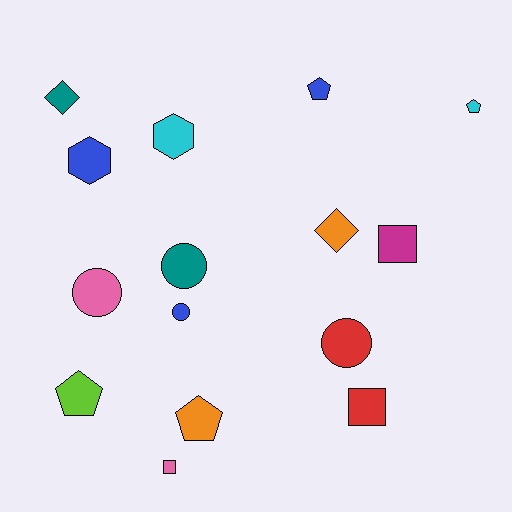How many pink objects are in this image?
There are 2 pink objects.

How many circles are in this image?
There are 4 circles.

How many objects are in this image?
There are 15 objects.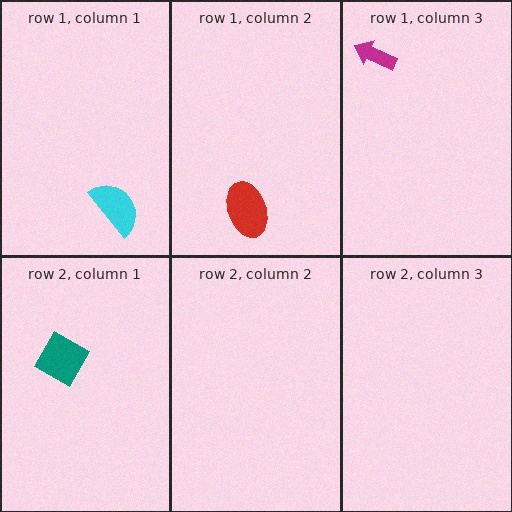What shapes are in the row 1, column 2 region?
The red ellipse.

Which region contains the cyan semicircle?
The row 1, column 1 region.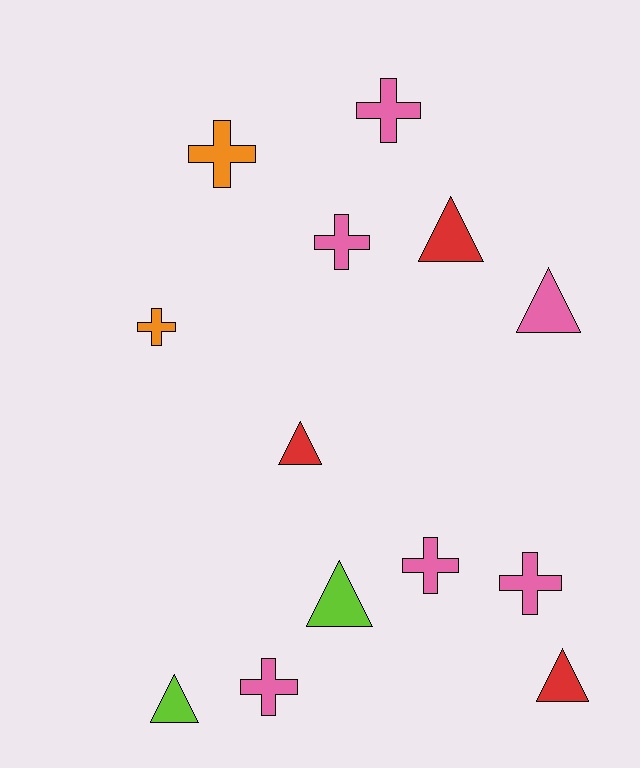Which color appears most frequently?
Pink, with 6 objects.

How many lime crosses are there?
There are no lime crosses.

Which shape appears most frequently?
Cross, with 7 objects.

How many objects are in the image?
There are 13 objects.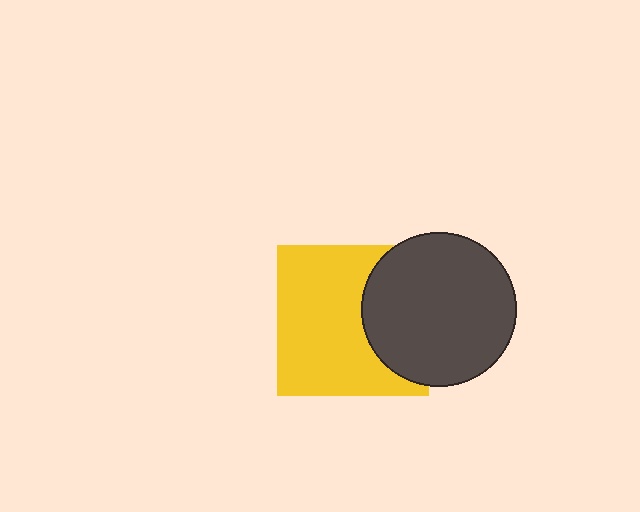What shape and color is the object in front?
The object in front is a dark gray circle.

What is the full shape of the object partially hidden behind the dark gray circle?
The partially hidden object is a yellow square.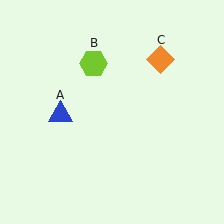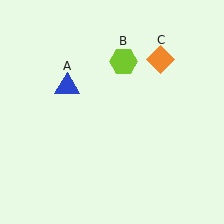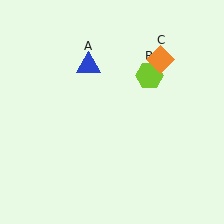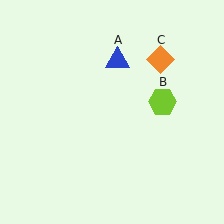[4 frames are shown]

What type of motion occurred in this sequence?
The blue triangle (object A), lime hexagon (object B) rotated clockwise around the center of the scene.